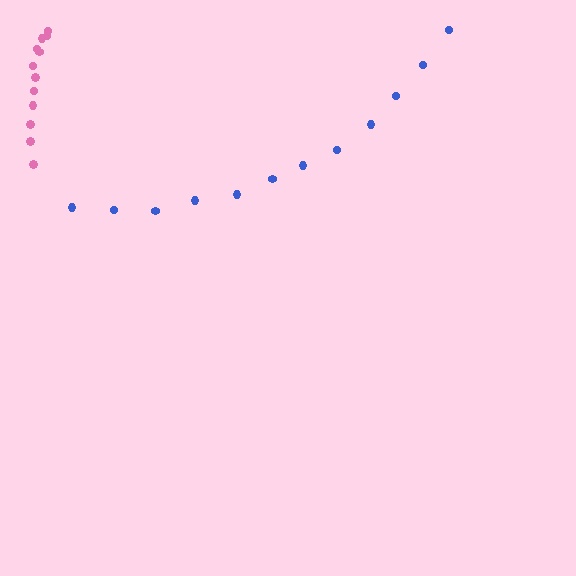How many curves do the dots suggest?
There are 2 distinct paths.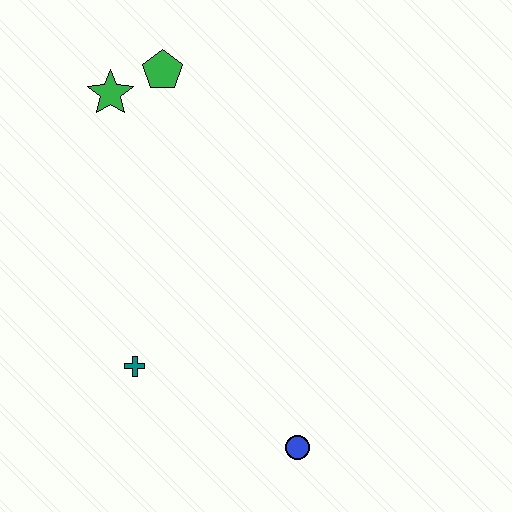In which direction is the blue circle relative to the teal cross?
The blue circle is to the right of the teal cross.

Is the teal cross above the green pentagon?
No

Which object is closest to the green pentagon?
The green star is closest to the green pentagon.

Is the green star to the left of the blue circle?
Yes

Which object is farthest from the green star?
The blue circle is farthest from the green star.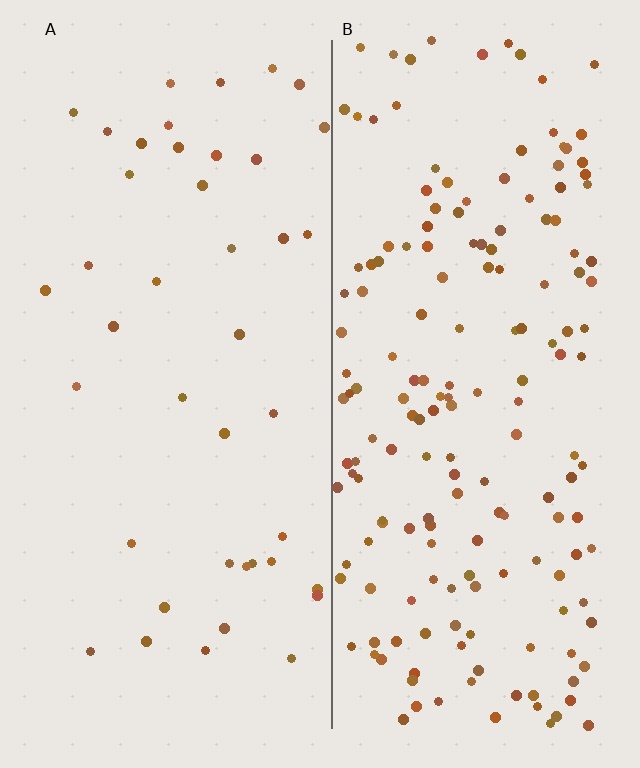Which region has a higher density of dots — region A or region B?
B (the right).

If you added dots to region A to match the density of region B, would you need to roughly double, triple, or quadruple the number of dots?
Approximately quadruple.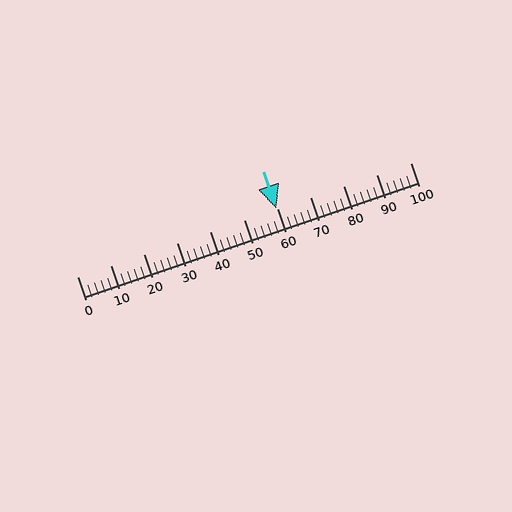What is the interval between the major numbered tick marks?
The major tick marks are spaced 10 units apart.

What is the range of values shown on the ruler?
The ruler shows values from 0 to 100.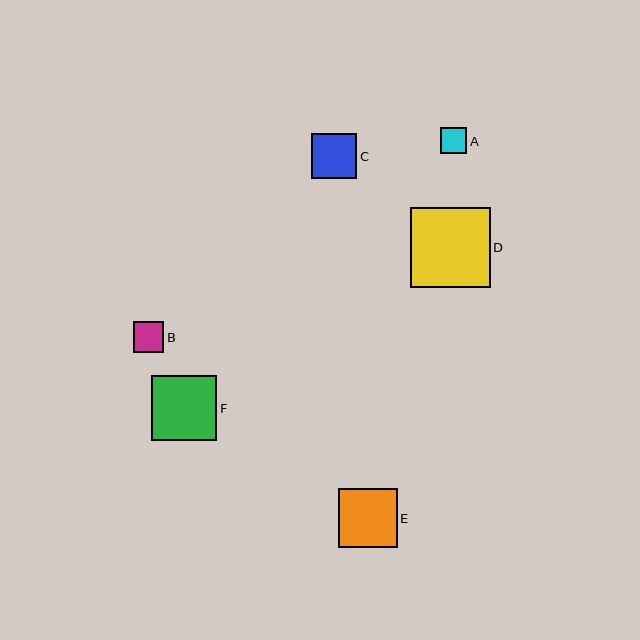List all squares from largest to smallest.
From largest to smallest: D, F, E, C, B, A.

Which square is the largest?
Square D is the largest with a size of approximately 80 pixels.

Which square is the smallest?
Square A is the smallest with a size of approximately 26 pixels.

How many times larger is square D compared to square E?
Square D is approximately 1.4 times the size of square E.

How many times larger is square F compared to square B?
Square F is approximately 2.2 times the size of square B.